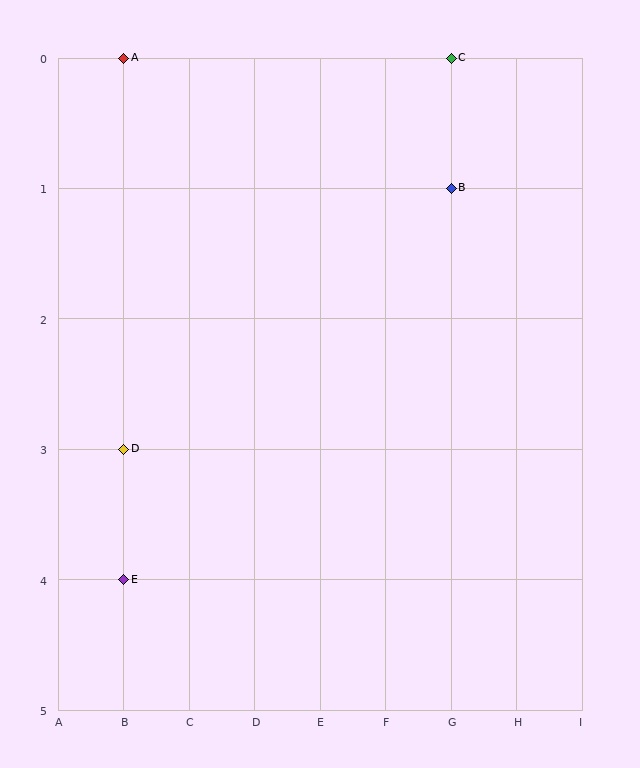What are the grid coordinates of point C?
Point C is at grid coordinates (G, 0).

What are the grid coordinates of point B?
Point B is at grid coordinates (G, 1).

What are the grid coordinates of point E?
Point E is at grid coordinates (B, 4).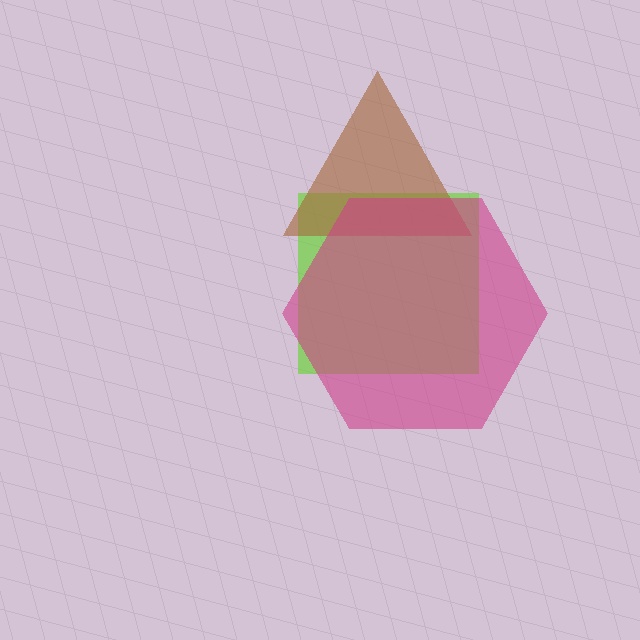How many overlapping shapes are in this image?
There are 3 overlapping shapes in the image.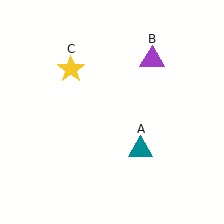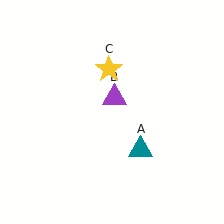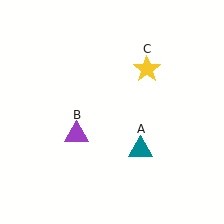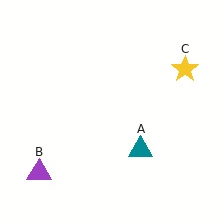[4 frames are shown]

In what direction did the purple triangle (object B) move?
The purple triangle (object B) moved down and to the left.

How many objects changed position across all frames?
2 objects changed position: purple triangle (object B), yellow star (object C).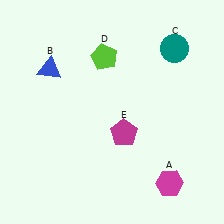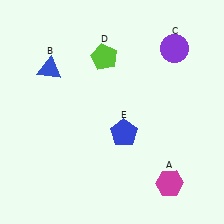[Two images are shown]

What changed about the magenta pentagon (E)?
In Image 1, E is magenta. In Image 2, it changed to blue.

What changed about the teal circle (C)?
In Image 1, C is teal. In Image 2, it changed to purple.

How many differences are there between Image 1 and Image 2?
There are 2 differences between the two images.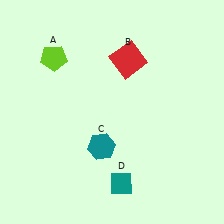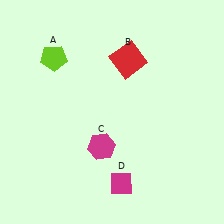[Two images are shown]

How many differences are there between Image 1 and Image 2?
There are 2 differences between the two images.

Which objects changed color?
C changed from teal to magenta. D changed from teal to magenta.